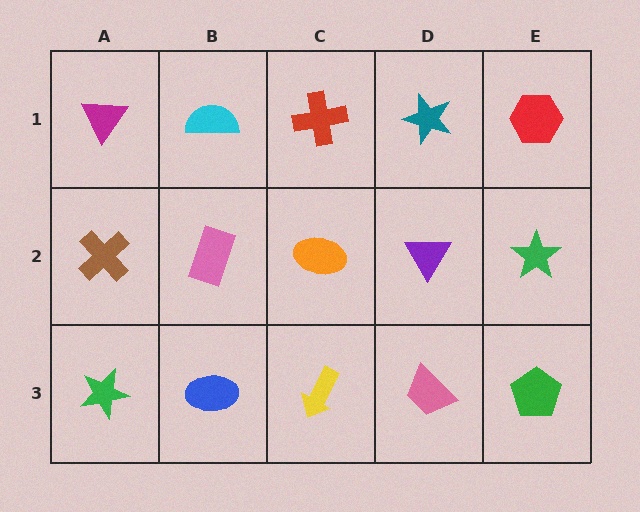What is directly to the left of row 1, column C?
A cyan semicircle.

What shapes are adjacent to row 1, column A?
A brown cross (row 2, column A), a cyan semicircle (row 1, column B).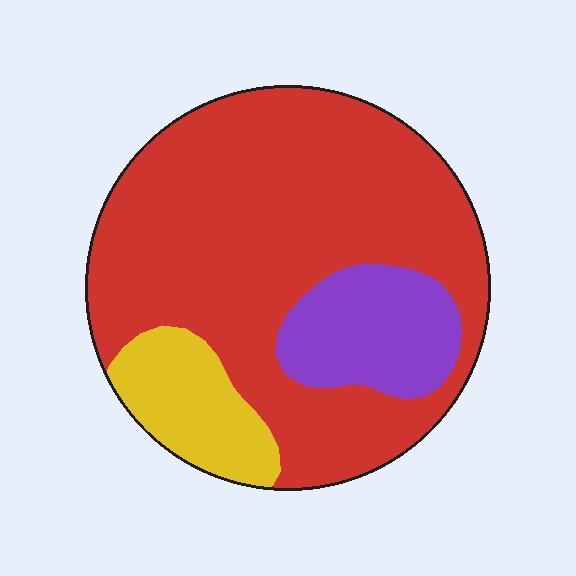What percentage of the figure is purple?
Purple covers 15% of the figure.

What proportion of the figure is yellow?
Yellow covers around 15% of the figure.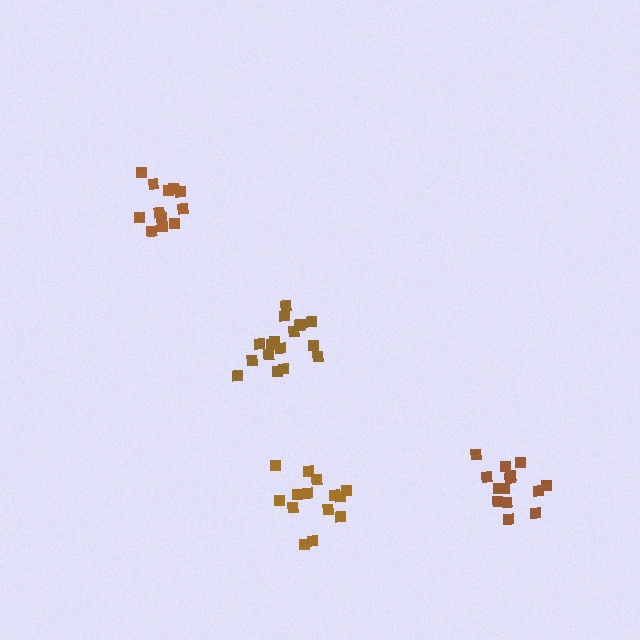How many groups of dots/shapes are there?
There are 4 groups.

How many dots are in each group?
Group 1: 17 dots, Group 2: 14 dots, Group 3: 14 dots, Group 4: 12 dots (57 total).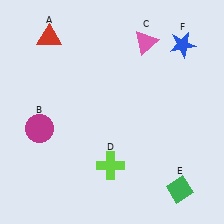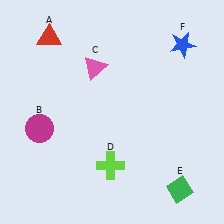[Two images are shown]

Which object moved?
The pink triangle (C) moved left.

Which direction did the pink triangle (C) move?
The pink triangle (C) moved left.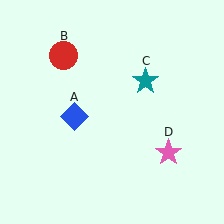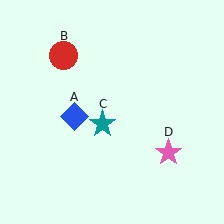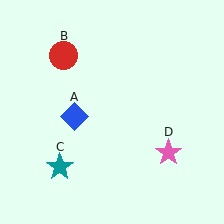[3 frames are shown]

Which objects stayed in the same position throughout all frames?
Blue diamond (object A) and red circle (object B) and pink star (object D) remained stationary.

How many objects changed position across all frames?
1 object changed position: teal star (object C).